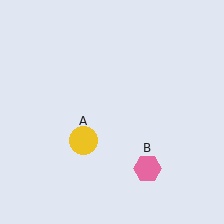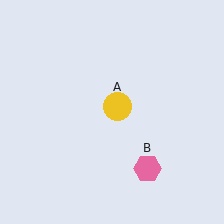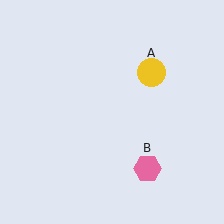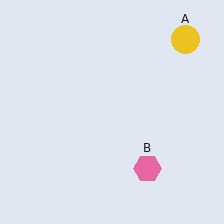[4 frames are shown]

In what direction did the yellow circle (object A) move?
The yellow circle (object A) moved up and to the right.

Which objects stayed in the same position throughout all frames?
Pink hexagon (object B) remained stationary.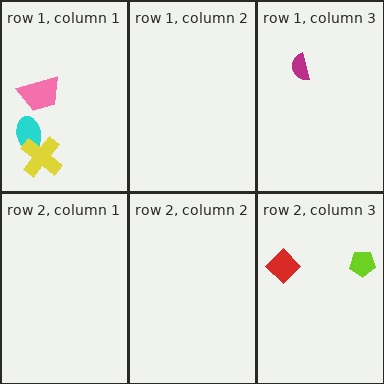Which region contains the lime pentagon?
The row 2, column 3 region.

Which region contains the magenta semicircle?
The row 1, column 3 region.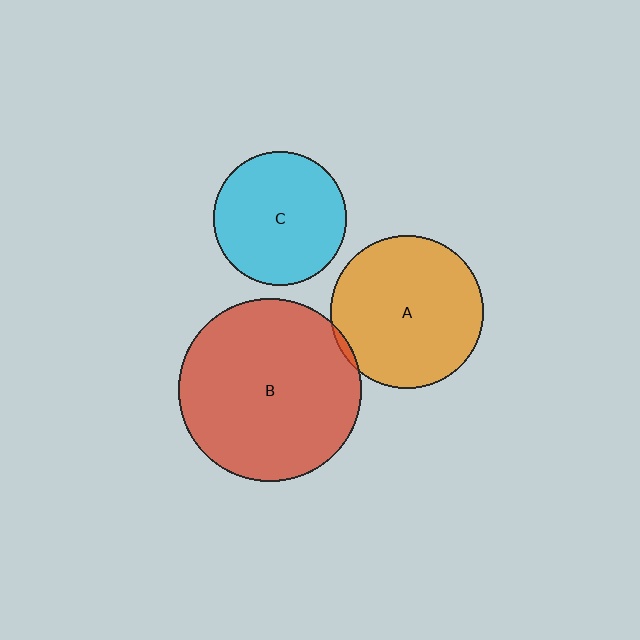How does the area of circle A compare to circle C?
Approximately 1.3 times.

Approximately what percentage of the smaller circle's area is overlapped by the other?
Approximately 5%.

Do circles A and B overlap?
Yes.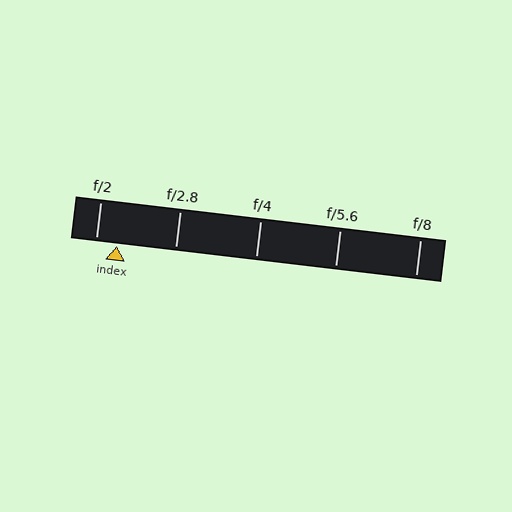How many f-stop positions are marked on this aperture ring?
There are 5 f-stop positions marked.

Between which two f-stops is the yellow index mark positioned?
The index mark is between f/2 and f/2.8.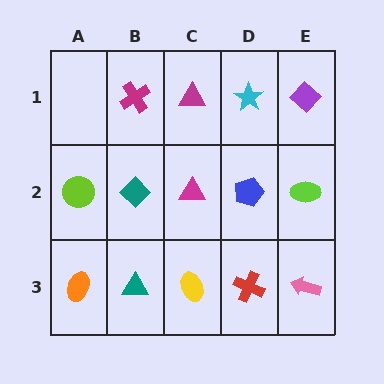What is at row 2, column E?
A lime ellipse.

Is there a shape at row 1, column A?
No, that cell is empty.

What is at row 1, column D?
A cyan star.